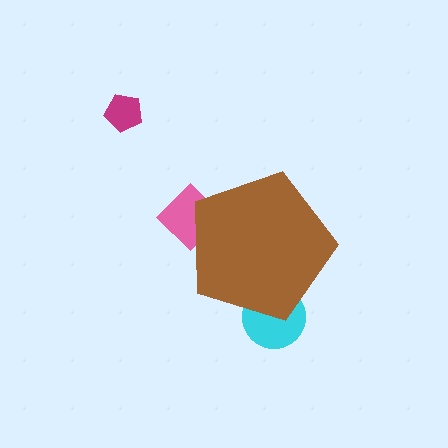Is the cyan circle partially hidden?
Yes, the cyan circle is partially hidden behind the brown pentagon.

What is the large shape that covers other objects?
A brown pentagon.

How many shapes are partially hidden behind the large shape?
2 shapes are partially hidden.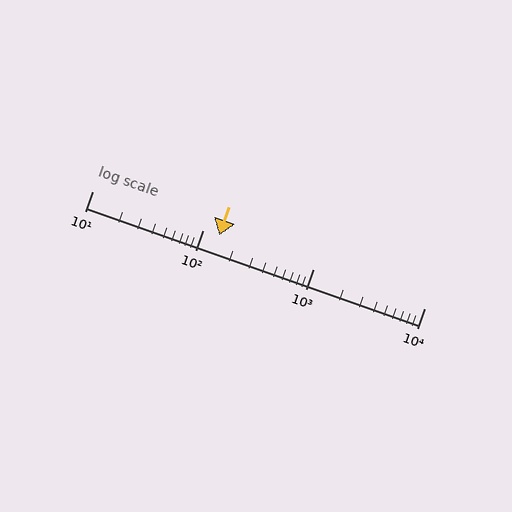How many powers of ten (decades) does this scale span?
The scale spans 3 decades, from 10 to 10000.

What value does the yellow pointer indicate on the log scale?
The pointer indicates approximately 140.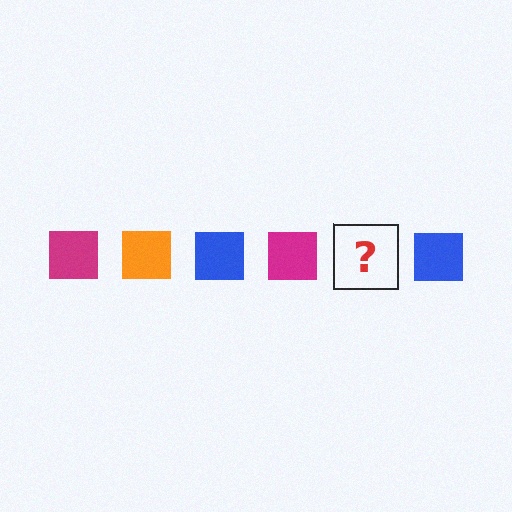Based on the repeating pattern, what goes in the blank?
The blank should be an orange square.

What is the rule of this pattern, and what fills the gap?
The rule is that the pattern cycles through magenta, orange, blue squares. The gap should be filled with an orange square.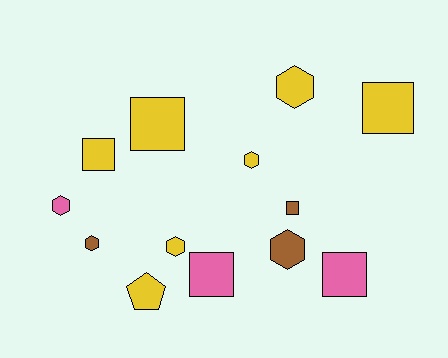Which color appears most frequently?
Yellow, with 7 objects.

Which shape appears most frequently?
Hexagon, with 6 objects.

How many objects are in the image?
There are 13 objects.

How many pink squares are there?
There are 2 pink squares.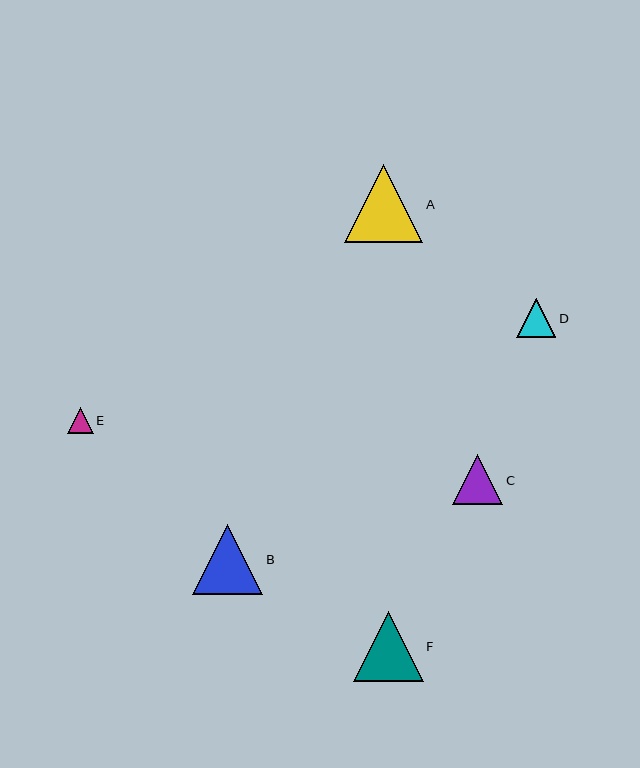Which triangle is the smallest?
Triangle E is the smallest with a size of approximately 26 pixels.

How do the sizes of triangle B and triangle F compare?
Triangle B and triangle F are approximately the same size.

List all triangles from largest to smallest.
From largest to smallest: A, B, F, C, D, E.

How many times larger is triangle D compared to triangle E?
Triangle D is approximately 1.5 times the size of triangle E.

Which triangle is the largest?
Triangle A is the largest with a size of approximately 78 pixels.